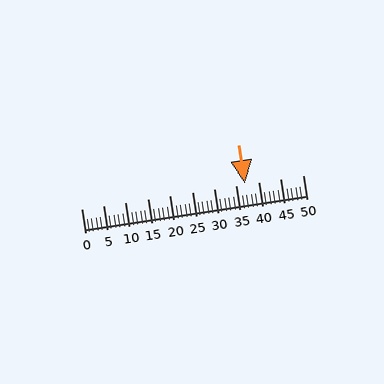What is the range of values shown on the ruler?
The ruler shows values from 0 to 50.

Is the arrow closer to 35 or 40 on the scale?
The arrow is closer to 35.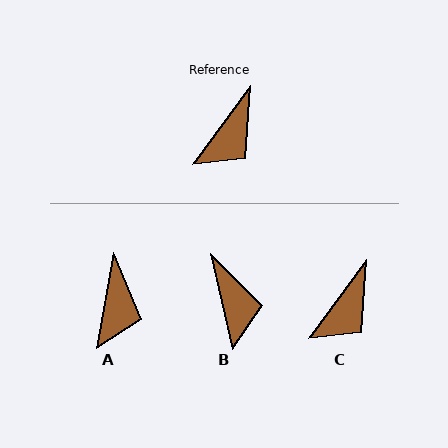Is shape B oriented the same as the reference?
No, it is off by about 49 degrees.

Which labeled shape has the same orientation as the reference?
C.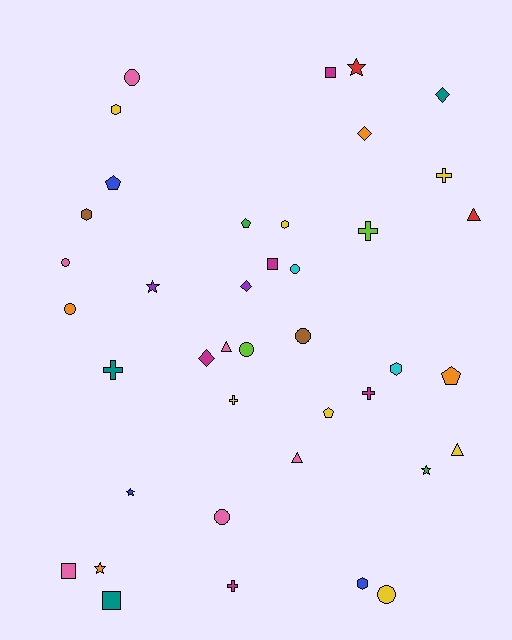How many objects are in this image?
There are 40 objects.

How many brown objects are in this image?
There are 2 brown objects.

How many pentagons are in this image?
There are 4 pentagons.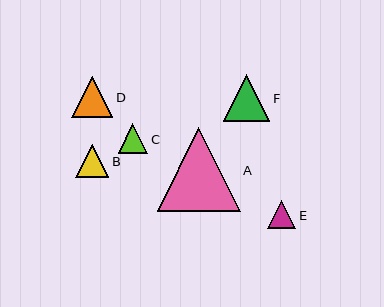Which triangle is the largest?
Triangle A is the largest with a size of approximately 83 pixels.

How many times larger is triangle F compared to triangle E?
Triangle F is approximately 1.6 times the size of triangle E.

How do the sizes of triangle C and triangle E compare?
Triangle C and triangle E are approximately the same size.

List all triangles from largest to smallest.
From largest to smallest: A, F, D, B, C, E.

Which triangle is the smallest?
Triangle E is the smallest with a size of approximately 28 pixels.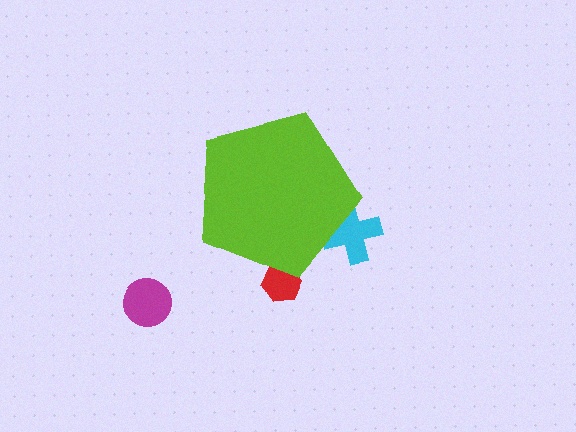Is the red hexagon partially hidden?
Yes, the red hexagon is partially hidden behind the lime pentagon.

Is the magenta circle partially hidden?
No, the magenta circle is fully visible.